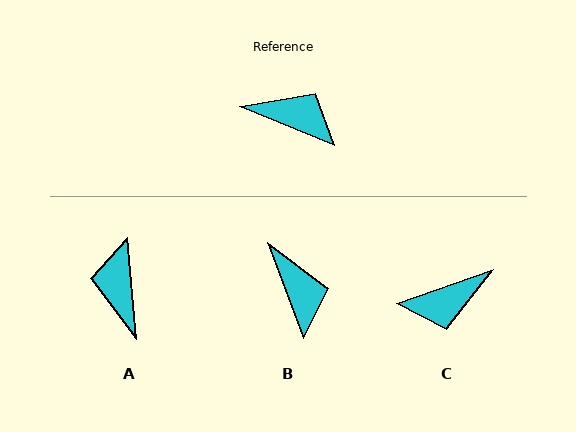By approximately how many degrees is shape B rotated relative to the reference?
Approximately 46 degrees clockwise.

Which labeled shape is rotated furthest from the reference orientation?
C, about 138 degrees away.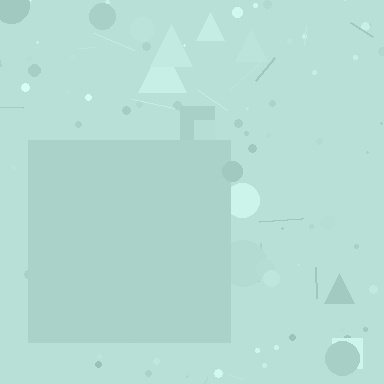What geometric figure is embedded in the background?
A square is embedded in the background.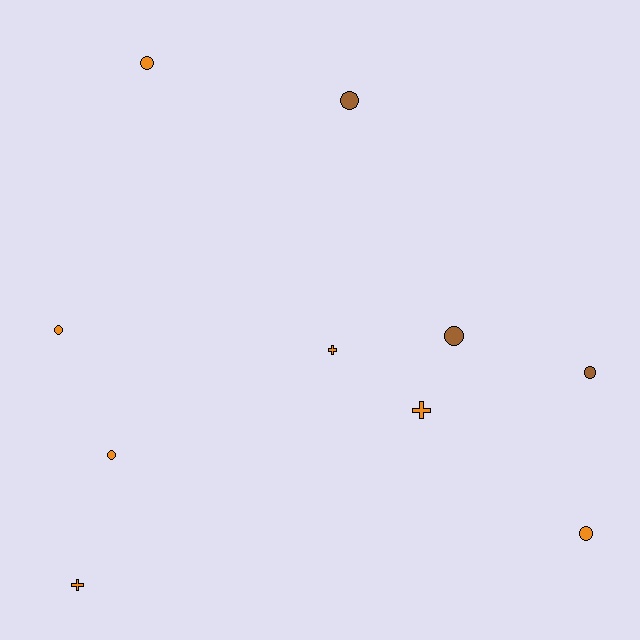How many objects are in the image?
There are 10 objects.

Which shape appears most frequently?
Circle, with 7 objects.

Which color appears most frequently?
Orange, with 7 objects.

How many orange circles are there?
There are 4 orange circles.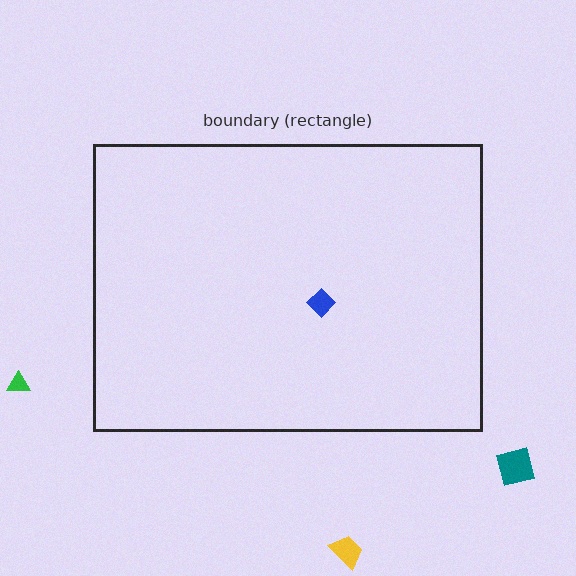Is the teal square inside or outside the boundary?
Outside.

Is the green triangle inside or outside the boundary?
Outside.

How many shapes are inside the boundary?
1 inside, 3 outside.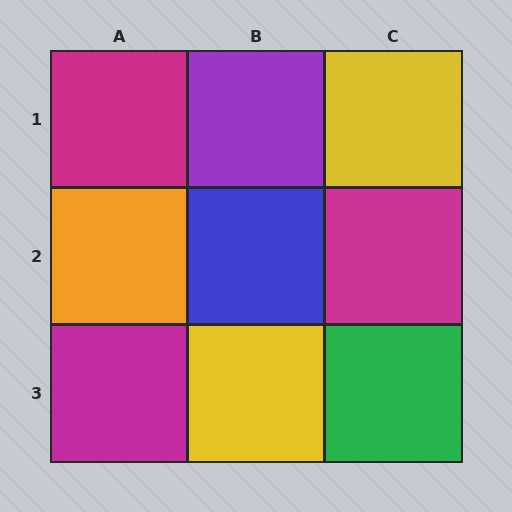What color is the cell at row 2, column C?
Magenta.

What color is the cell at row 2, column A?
Orange.